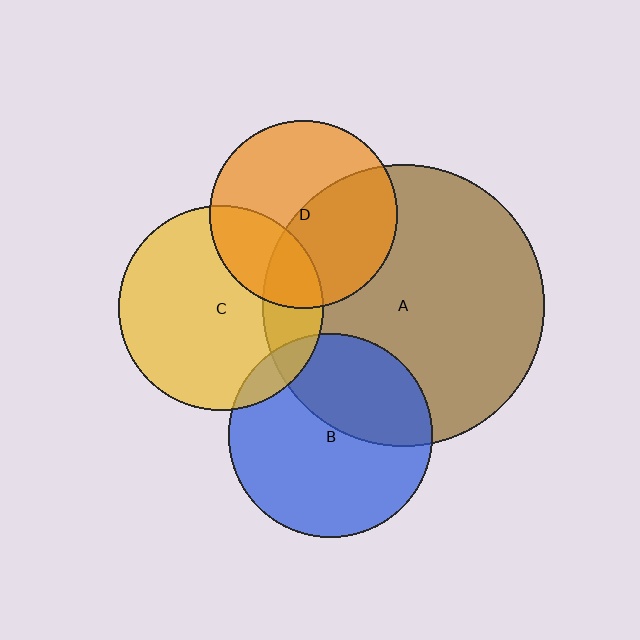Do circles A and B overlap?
Yes.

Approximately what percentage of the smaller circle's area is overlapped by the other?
Approximately 35%.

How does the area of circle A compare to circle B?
Approximately 1.9 times.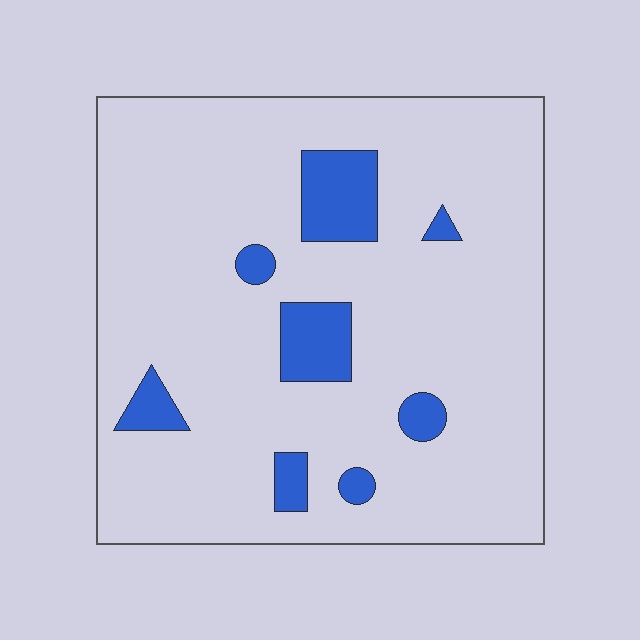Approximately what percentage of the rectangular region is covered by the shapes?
Approximately 10%.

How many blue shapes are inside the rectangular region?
8.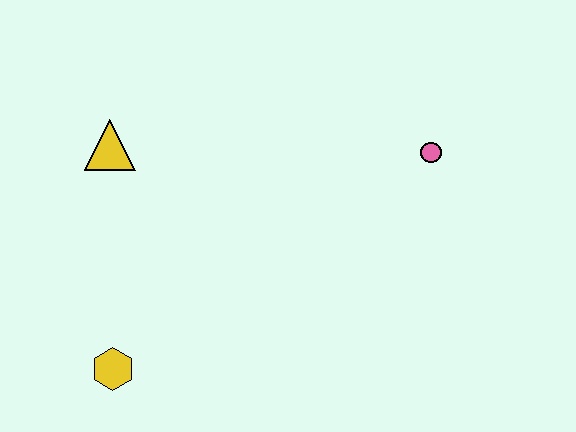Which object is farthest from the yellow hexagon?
The pink circle is farthest from the yellow hexagon.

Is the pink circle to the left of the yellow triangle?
No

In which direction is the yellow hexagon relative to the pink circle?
The yellow hexagon is to the left of the pink circle.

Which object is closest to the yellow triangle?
The yellow hexagon is closest to the yellow triangle.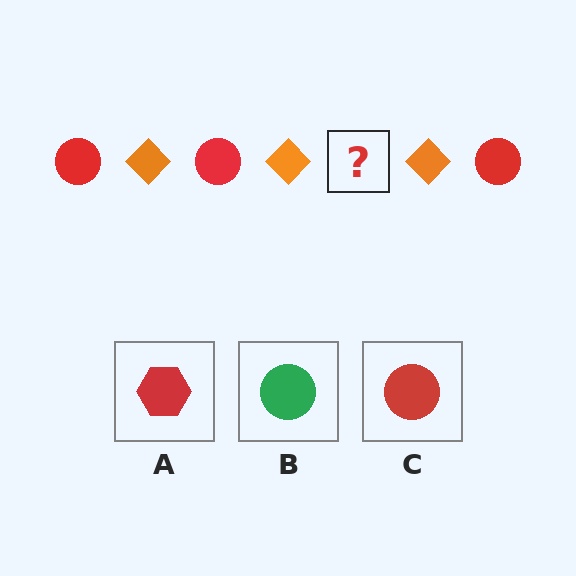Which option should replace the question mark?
Option C.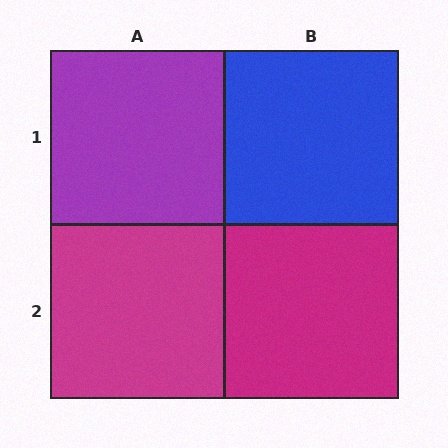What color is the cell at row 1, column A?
Purple.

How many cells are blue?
1 cell is blue.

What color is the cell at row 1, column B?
Blue.